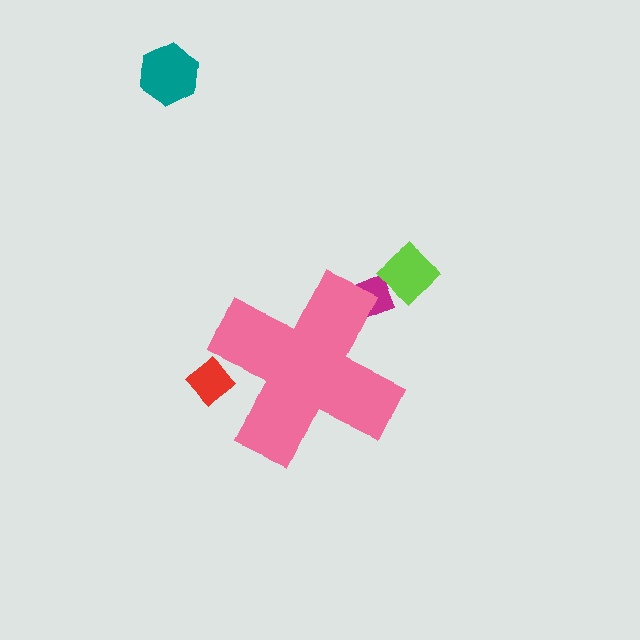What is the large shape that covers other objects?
A pink cross.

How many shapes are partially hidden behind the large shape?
2 shapes are partially hidden.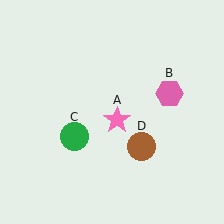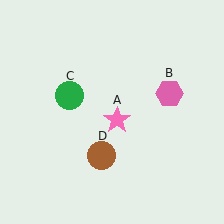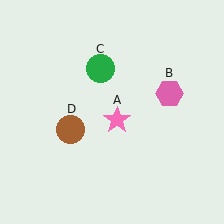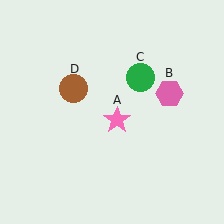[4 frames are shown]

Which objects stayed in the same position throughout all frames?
Pink star (object A) and pink hexagon (object B) remained stationary.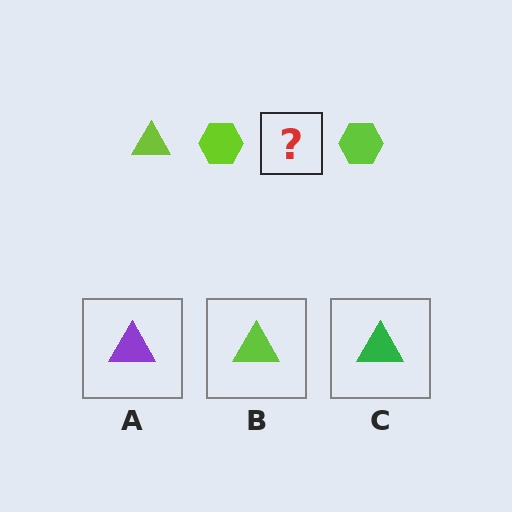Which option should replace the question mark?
Option B.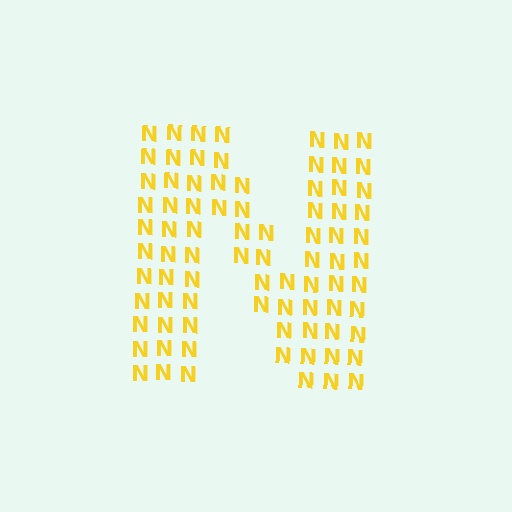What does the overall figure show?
The overall figure shows the letter N.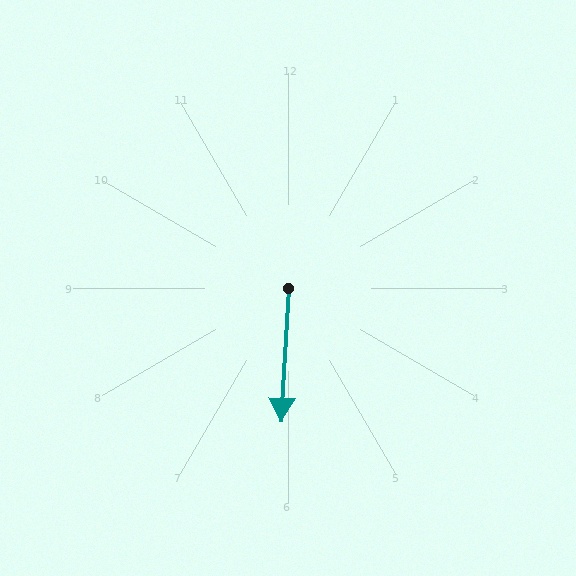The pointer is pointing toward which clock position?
Roughly 6 o'clock.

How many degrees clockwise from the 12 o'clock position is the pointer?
Approximately 183 degrees.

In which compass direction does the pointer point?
South.